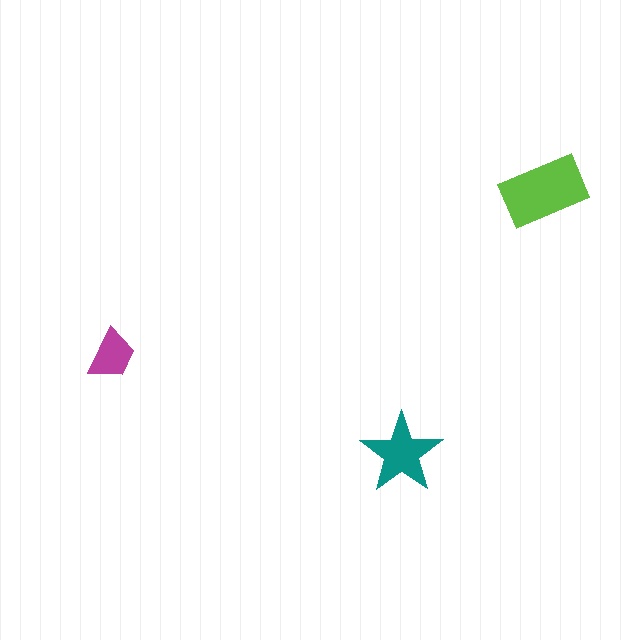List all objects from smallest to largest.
The magenta trapezoid, the teal star, the lime rectangle.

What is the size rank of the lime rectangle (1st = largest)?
1st.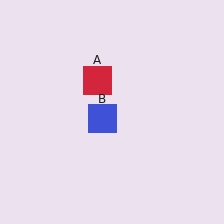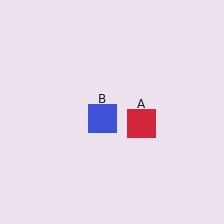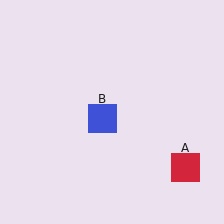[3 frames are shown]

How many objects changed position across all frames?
1 object changed position: red square (object A).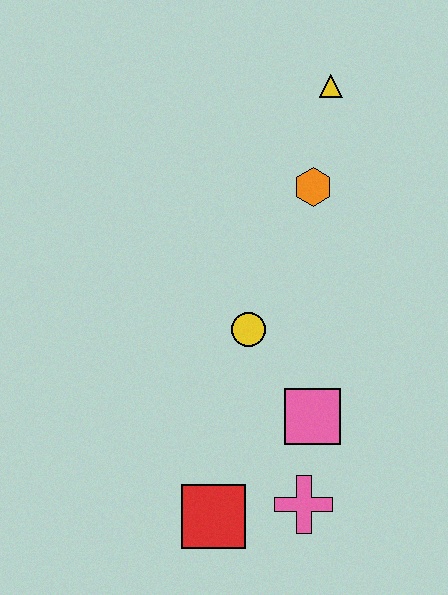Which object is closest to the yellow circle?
The pink square is closest to the yellow circle.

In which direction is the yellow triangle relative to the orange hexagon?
The yellow triangle is above the orange hexagon.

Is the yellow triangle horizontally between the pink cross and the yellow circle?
No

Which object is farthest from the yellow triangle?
The red square is farthest from the yellow triangle.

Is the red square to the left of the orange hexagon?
Yes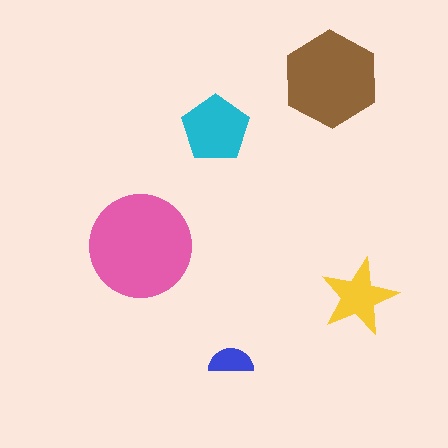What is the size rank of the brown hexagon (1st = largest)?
2nd.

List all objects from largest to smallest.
The pink circle, the brown hexagon, the cyan pentagon, the yellow star, the blue semicircle.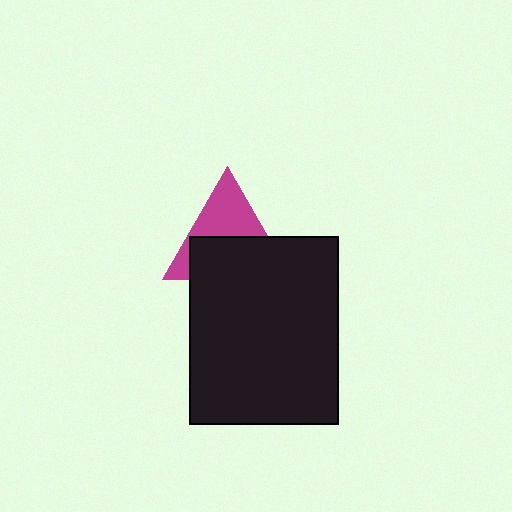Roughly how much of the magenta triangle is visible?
About half of it is visible (roughly 46%).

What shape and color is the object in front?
The object in front is a black rectangle.